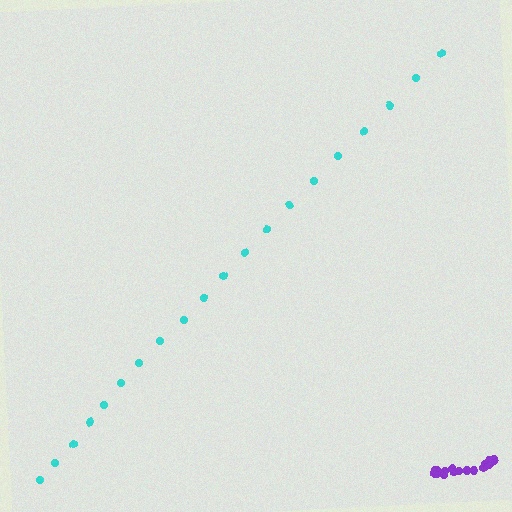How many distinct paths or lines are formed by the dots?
There are 2 distinct paths.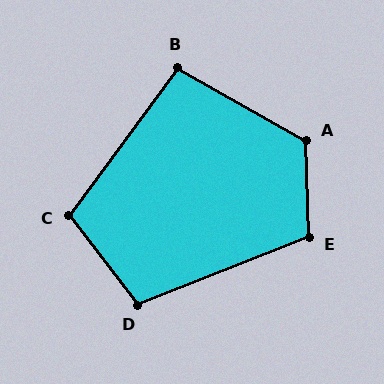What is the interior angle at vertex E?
Approximately 110 degrees (obtuse).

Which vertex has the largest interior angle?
A, at approximately 121 degrees.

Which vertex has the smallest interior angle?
B, at approximately 97 degrees.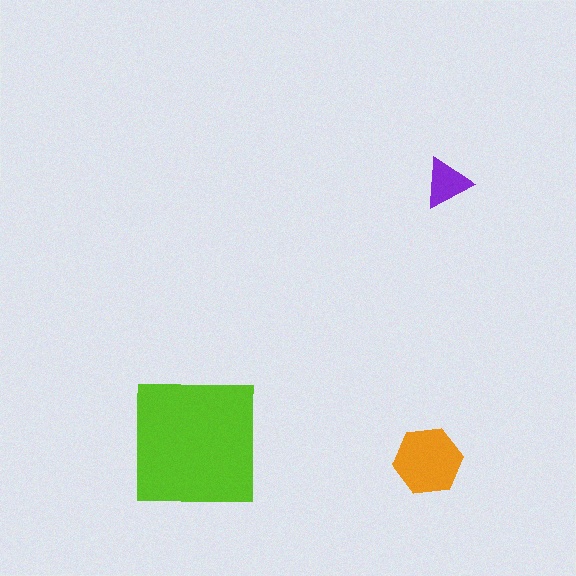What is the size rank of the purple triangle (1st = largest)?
3rd.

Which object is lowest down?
The orange hexagon is bottommost.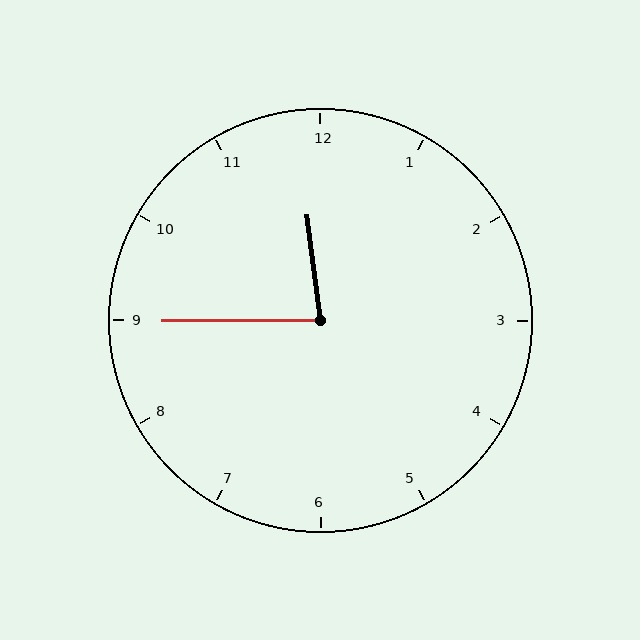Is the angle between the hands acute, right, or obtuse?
It is acute.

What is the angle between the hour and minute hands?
Approximately 82 degrees.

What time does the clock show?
11:45.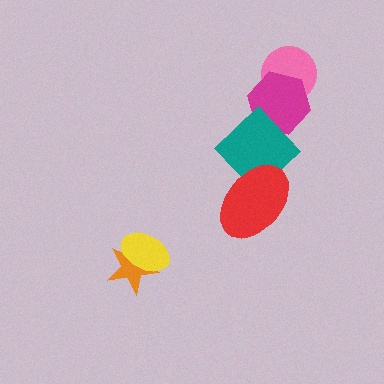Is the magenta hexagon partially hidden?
Yes, it is partially covered by another shape.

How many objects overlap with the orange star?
1 object overlaps with the orange star.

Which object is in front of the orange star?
The yellow ellipse is in front of the orange star.